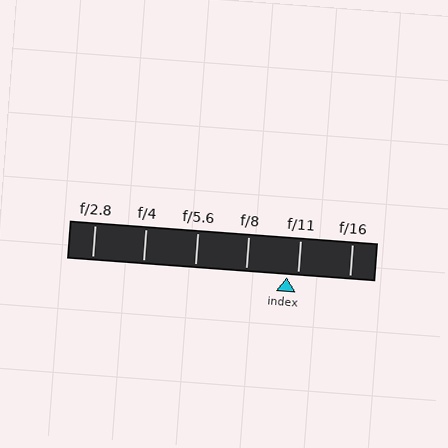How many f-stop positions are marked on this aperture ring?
There are 6 f-stop positions marked.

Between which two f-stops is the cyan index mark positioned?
The index mark is between f/8 and f/11.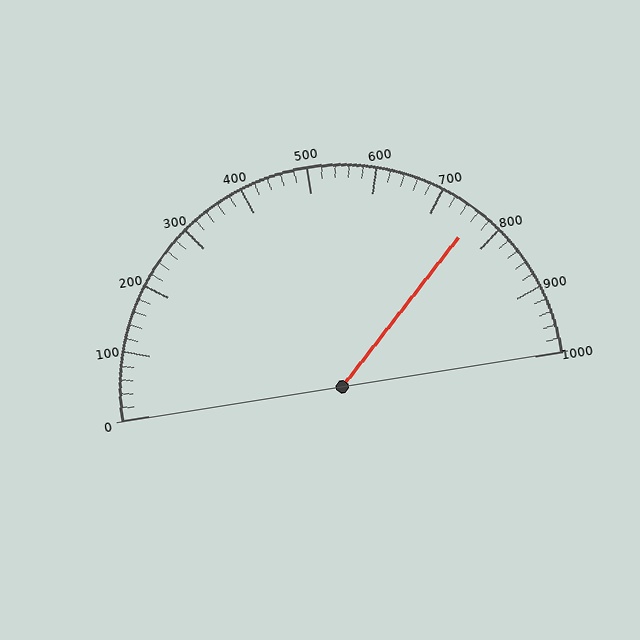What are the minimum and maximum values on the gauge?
The gauge ranges from 0 to 1000.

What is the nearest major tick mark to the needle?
The nearest major tick mark is 800.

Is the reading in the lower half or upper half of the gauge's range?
The reading is in the upper half of the range (0 to 1000).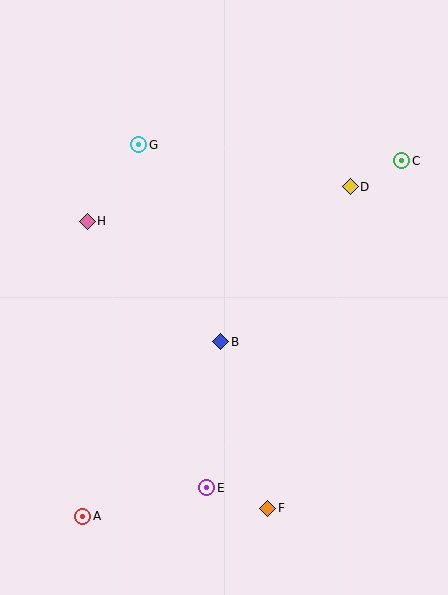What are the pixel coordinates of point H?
Point H is at (87, 221).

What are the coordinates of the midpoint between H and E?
The midpoint between H and E is at (147, 355).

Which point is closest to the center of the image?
Point B at (221, 342) is closest to the center.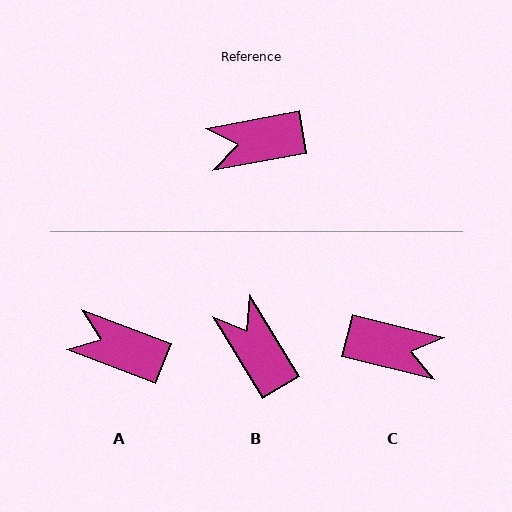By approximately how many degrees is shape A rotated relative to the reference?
Approximately 31 degrees clockwise.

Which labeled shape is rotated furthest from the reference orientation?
C, about 156 degrees away.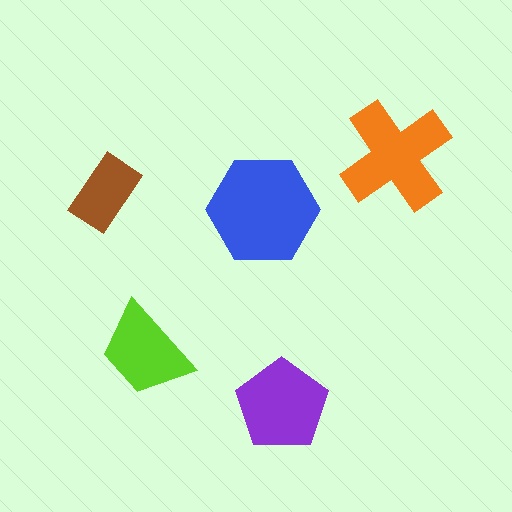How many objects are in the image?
There are 5 objects in the image.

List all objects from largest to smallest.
The blue hexagon, the orange cross, the purple pentagon, the lime trapezoid, the brown rectangle.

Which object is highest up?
The orange cross is topmost.